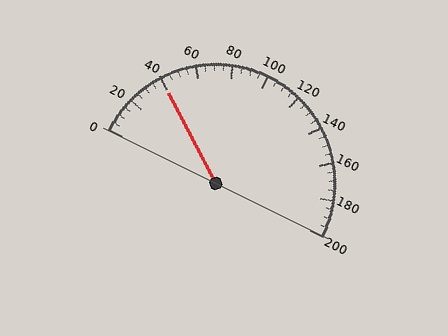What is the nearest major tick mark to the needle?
The nearest major tick mark is 40.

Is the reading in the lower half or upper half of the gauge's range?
The reading is in the lower half of the range (0 to 200).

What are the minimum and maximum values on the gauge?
The gauge ranges from 0 to 200.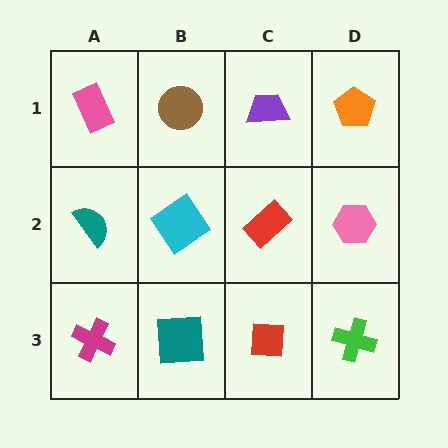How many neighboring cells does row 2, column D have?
3.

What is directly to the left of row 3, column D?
A red square.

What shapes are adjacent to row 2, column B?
A brown circle (row 1, column B), a teal square (row 3, column B), a teal semicircle (row 2, column A), a red rectangle (row 2, column C).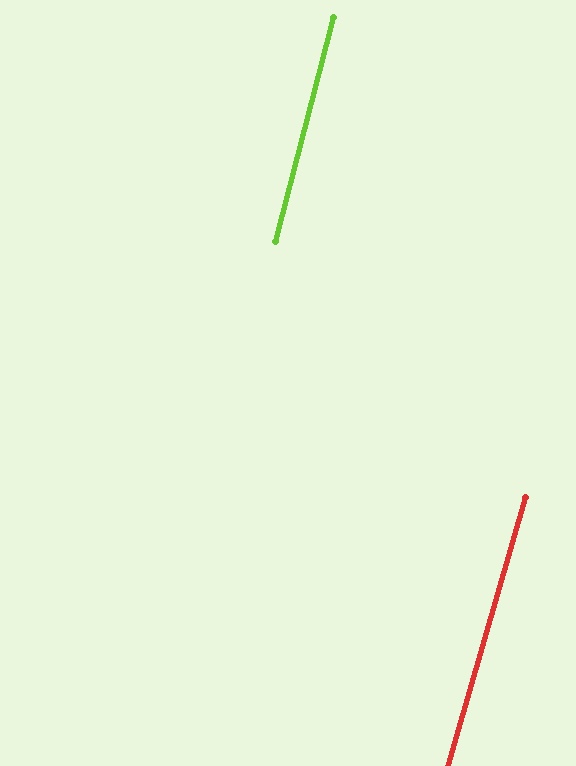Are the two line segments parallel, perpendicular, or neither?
Parallel — their directions differ by only 1.7°.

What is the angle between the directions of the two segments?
Approximately 2 degrees.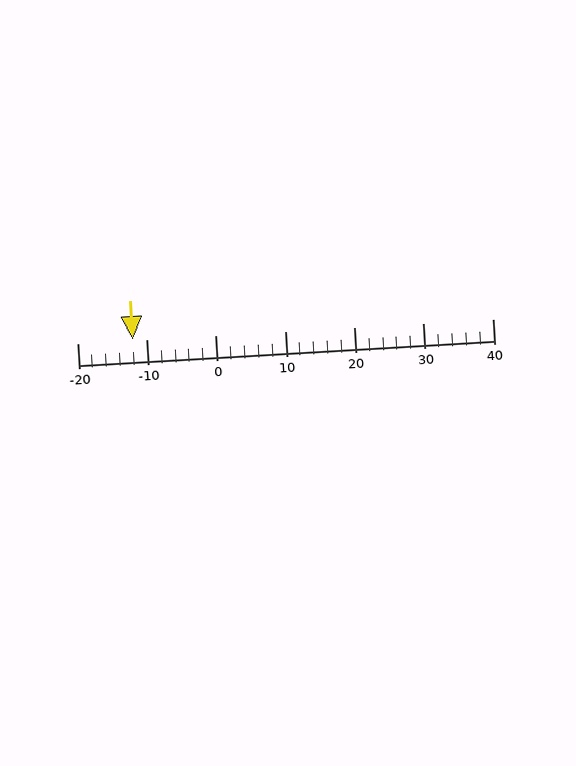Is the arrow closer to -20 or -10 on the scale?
The arrow is closer to -10.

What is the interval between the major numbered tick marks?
The major tick marks are spaced 10 units apart.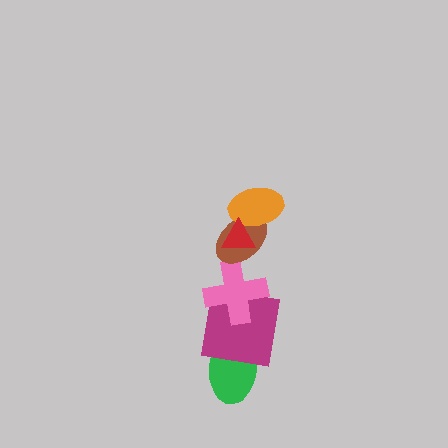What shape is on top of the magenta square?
The pink cross is on top of the magenta square.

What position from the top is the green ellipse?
The green ellipse is 6th from the top.